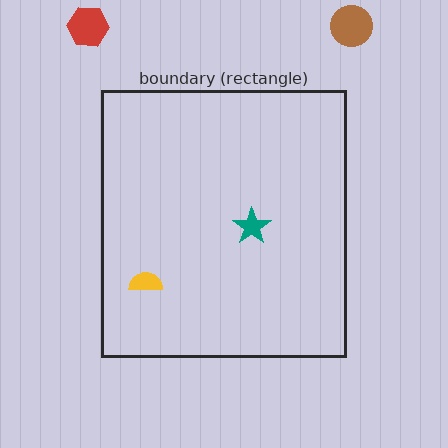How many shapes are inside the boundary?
2 inside, 2 outside.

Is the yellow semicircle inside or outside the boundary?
Inside.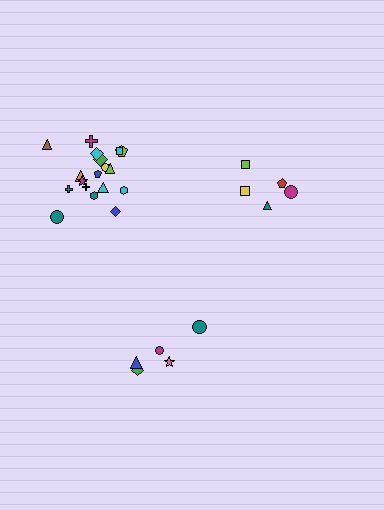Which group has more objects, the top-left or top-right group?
The top-left group.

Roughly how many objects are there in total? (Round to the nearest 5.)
Roughly 30 objects in total.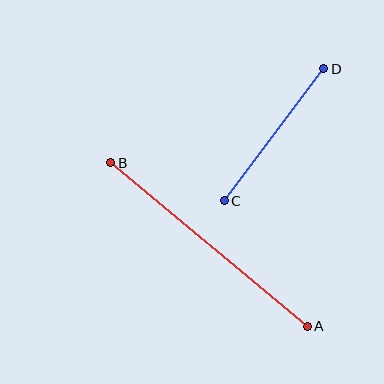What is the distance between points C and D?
The distance is approximately 166 pixels.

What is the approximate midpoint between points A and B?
The midpoint is at approximately (209, 245) pixels.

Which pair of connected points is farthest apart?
Points A and B are farthest apart.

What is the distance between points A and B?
The distance is approximately 256 pixels.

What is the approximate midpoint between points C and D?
The midpoint is at approximately (274, 135) pixels.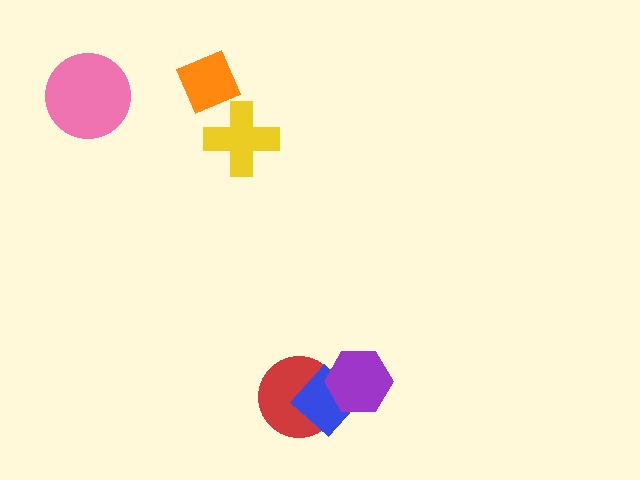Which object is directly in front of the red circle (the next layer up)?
The blue diamond is directly in front of the red circle.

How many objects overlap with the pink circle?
0 objects overlap with the pink circle.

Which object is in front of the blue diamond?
The purple hexagon is in front of the blue diamond.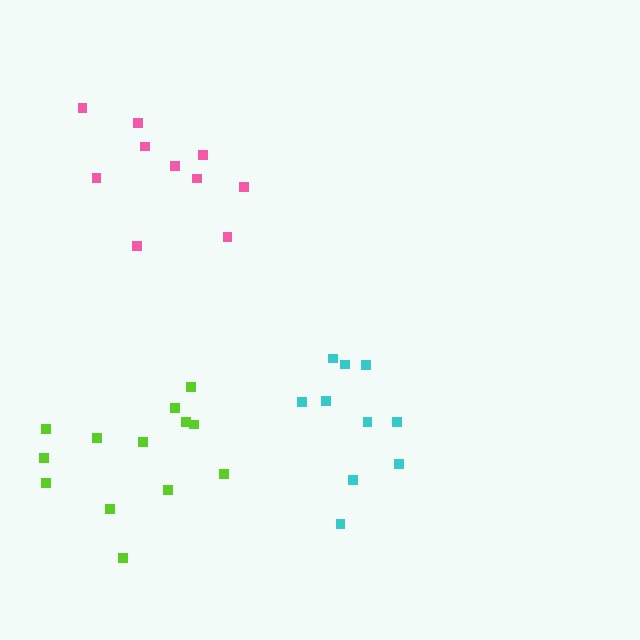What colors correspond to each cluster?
The clusters are colored: cyan, pink, lime.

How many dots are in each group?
Group 1: 10 dots, Group 2: 10 dots, Group 3: 13 dots (33 total).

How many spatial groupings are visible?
There are 3 spatial groupings.